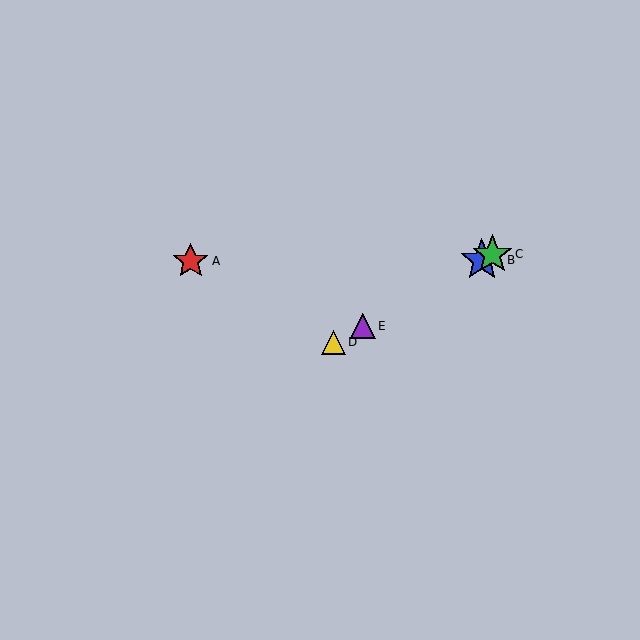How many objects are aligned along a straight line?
4 objects (B, C, D, E) are aligned along a straight line.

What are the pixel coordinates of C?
Object C is at (492, 254).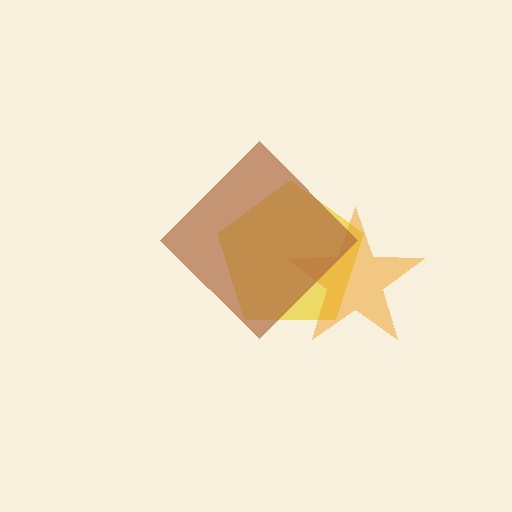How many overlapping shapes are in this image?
There are 3 overlapping shapes in the image.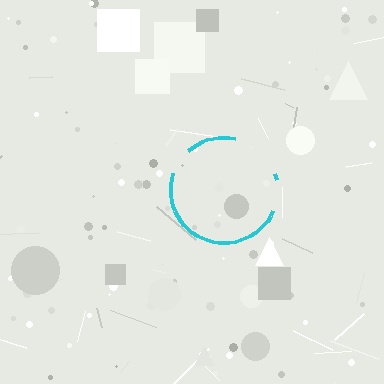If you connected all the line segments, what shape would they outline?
They would outline a circle.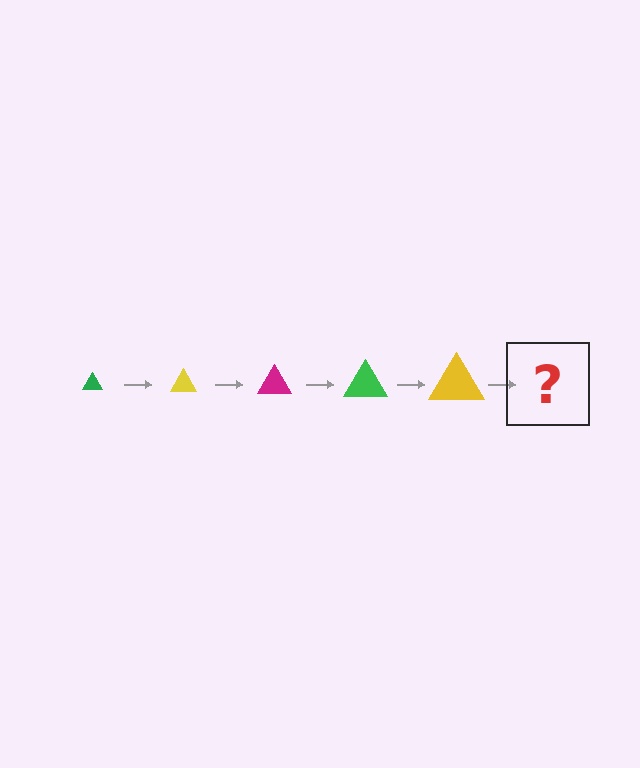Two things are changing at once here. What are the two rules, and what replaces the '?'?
The two rules are that the triangle grows larger each step and the color cycles through green, yellow, and magenta. The '?' should be a magenta triangle, larger than the previous one.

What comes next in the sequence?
The next element should be a magenta triangle, larger than the previous one.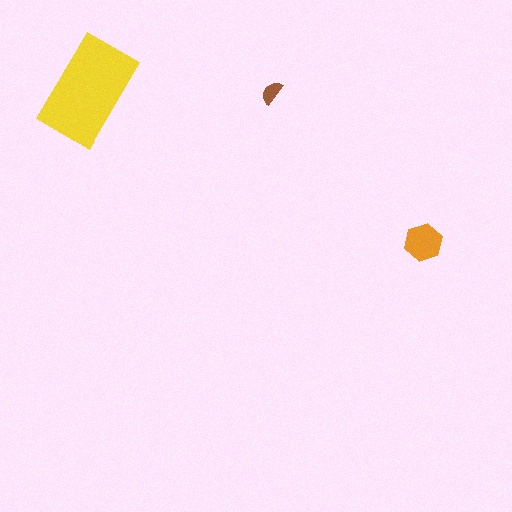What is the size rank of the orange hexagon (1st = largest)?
2nd.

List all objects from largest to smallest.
The yellow rectangle, the orange hexagon, the brown semicircle.